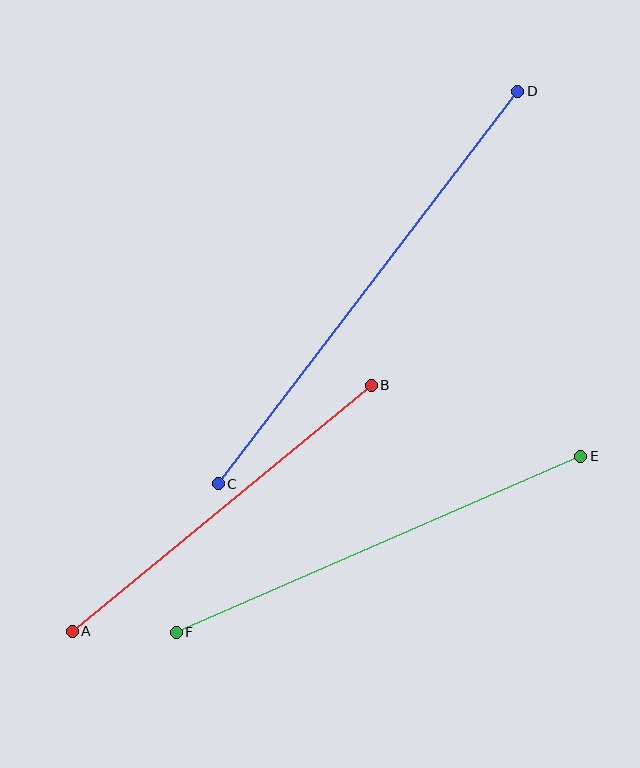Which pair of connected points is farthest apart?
Points C and D are farthest apart.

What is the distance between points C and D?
The distance is approximately 494 pixels.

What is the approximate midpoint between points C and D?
The midpoint is at approximately (368, 288) pixels.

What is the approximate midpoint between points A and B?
The midpoint is at approximately (222, 508) pixels.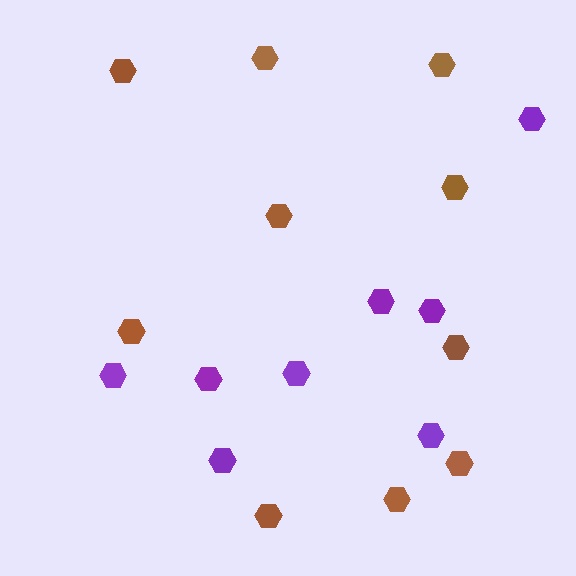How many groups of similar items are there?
There are 2 groups: one group of purple hexagons (8) and one group of brown hexagons (10).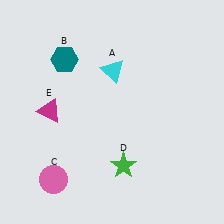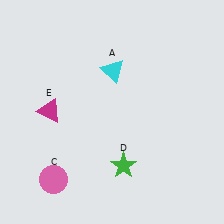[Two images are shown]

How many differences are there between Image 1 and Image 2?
There is 1 difference between the two images.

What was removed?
The teal hexagon (B) was removed in Image 2.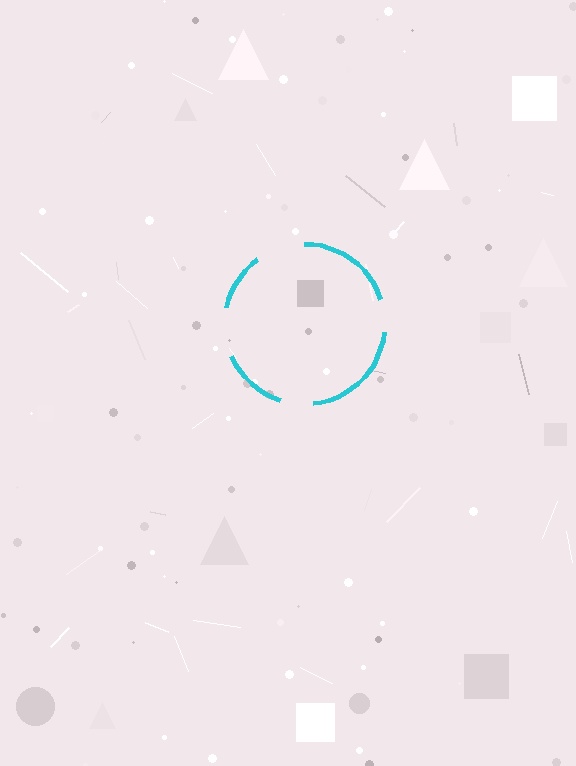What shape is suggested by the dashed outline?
The dashed outline suggests a circle.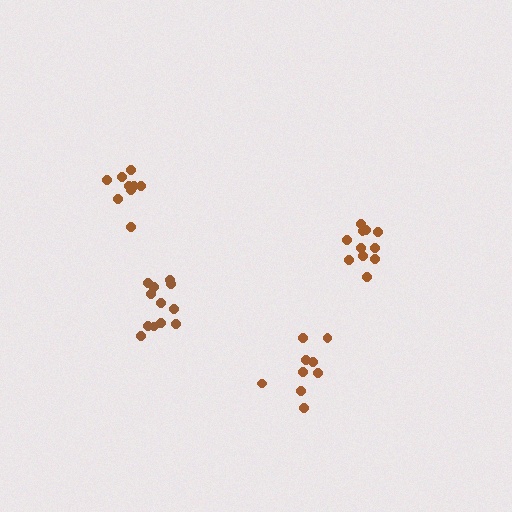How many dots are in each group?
Group 1: 12 dots, Group 2: 9 dots, Group 3: 11 dots, Group 4: 9 dots (41 total).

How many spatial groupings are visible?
There are 4 spatial groupings.